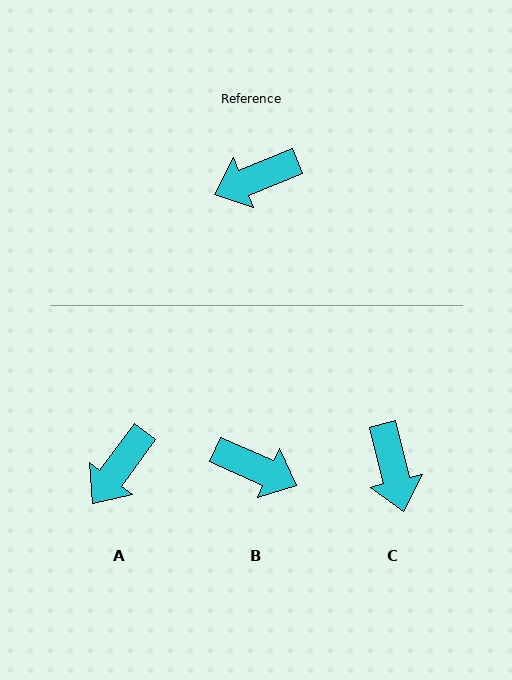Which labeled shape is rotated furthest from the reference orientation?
B, about 134 degrees away.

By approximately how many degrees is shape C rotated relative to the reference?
Approximately 82 degrees counter-clockwise.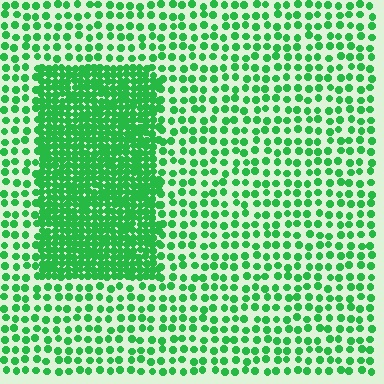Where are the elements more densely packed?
The elements are more densely packed inside the rectangle boundary.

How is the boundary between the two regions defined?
The boundary is defined by a change in element density (approximately 2.6x ratio). All elements are the same color, size, and shape.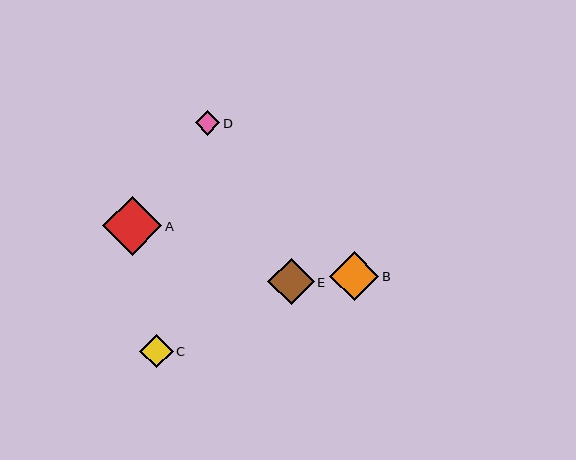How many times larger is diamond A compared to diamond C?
Diamond A is approximately 1.7 times the size of diamond C.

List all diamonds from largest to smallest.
From largest to smallest: A, B, E, C, D.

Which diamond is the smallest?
Diamond D is the smallest with a size of approximately 24 pixels.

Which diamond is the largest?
Diamond A is the largest with a size of approximately 59 pixels.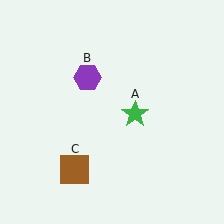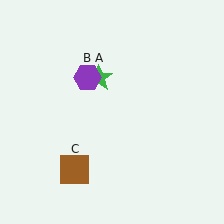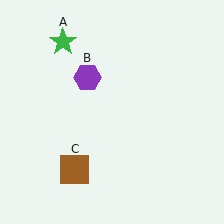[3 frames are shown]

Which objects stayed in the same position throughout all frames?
Purple hexagon (object B) and brown square (object C) remained stationary.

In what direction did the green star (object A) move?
The green star (object A) moved up and to the left.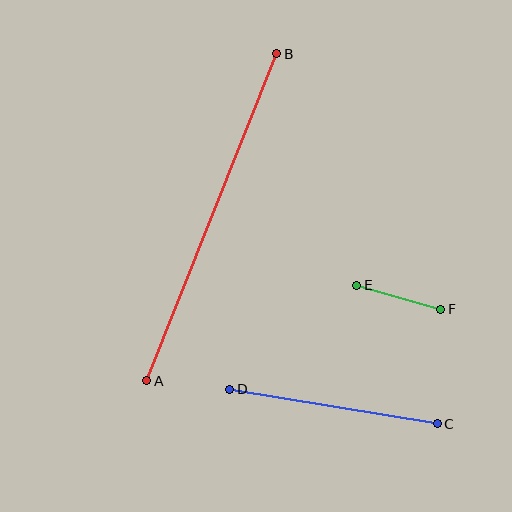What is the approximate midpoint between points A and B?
The midpoint is at approximately (212, 217) pixels.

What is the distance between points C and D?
The distance is approximately 210 pixels.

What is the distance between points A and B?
The distance is approximately 352 pixels.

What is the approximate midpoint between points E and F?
The midpoint is at approximately (399, 297) pixels.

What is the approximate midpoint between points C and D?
The midpoint is at approximately (334, 407) pixels.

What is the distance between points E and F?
The distance is approximately 87 pixels.